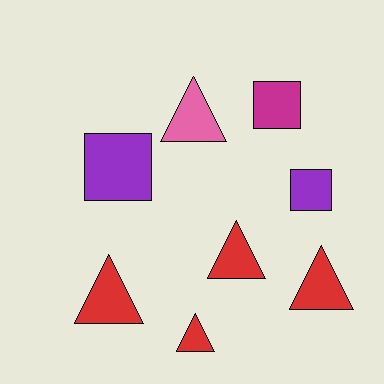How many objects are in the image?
There are 8 objects.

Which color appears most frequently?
Red, with 4 objects.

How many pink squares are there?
There are no pink squares.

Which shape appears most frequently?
Triangle, with 5 objects.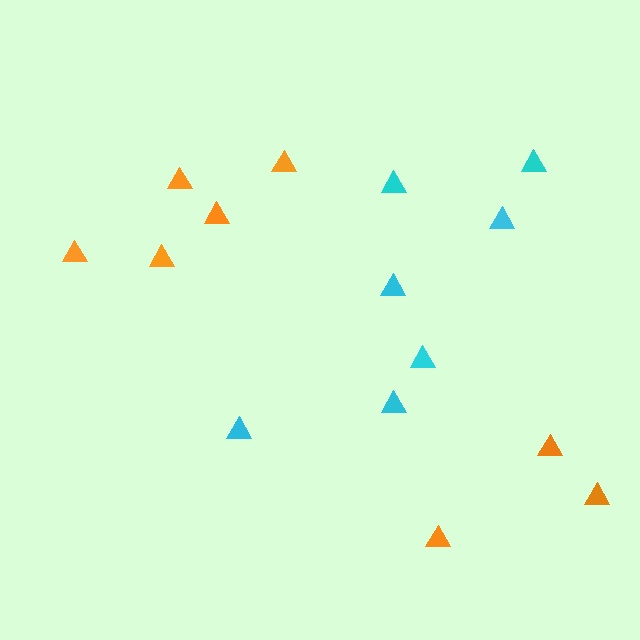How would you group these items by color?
There are 2 groups: one group of orange triangles (8) and one group of cyan triangles (7).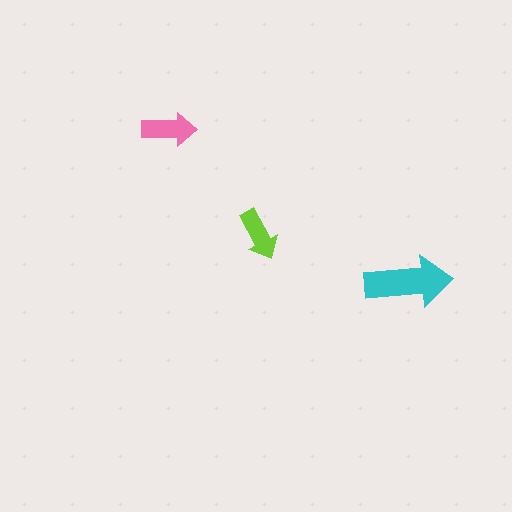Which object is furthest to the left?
The pink arrow is leftmost.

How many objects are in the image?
There are 3 objects in the image.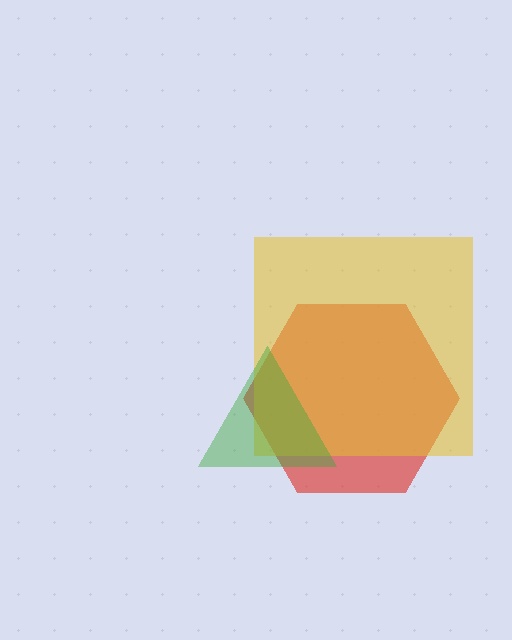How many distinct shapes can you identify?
There are 3 distinct shapes: a red hexagon, a yellow square, a green triangle.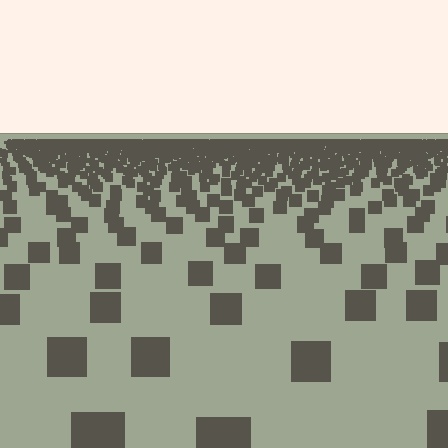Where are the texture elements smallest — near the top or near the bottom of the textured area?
Near the top.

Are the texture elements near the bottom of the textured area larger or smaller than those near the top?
Larger. Near the bottom, elements are closer to the viewer and appear at a bigger on-screen size.